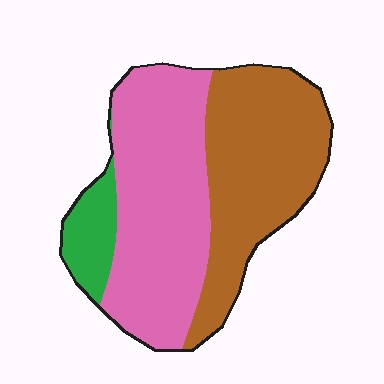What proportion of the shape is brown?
Brown takes up between a quarter and a half of the shape.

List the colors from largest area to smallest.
From largest to smallest: pink, brown, green.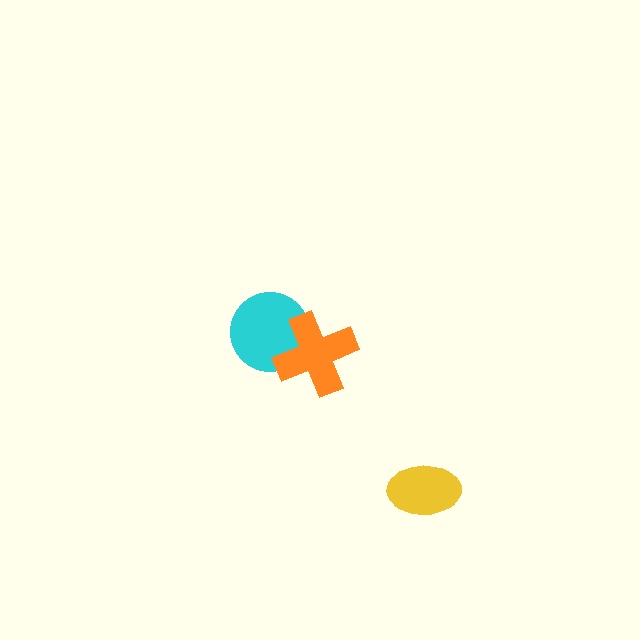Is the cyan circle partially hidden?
Yes, it is partially covered by another shape.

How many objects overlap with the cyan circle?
1 object overlaps with the cyan circle.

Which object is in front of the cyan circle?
The orange cross is in front of the cyan circle.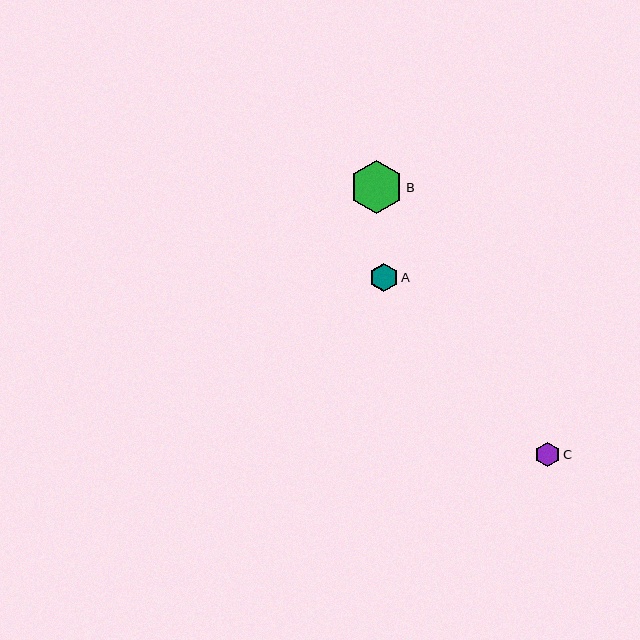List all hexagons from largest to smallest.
From largest to smallest: B, A, C.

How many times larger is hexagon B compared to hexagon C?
Hexagon B is approximately 2.1 times the size of hexagon C.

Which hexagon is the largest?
Hexagon B is the largest with a size of approximately 52 pixels.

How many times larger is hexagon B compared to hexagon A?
Hexagon B is approximately 1.8 times the size of hexagon A.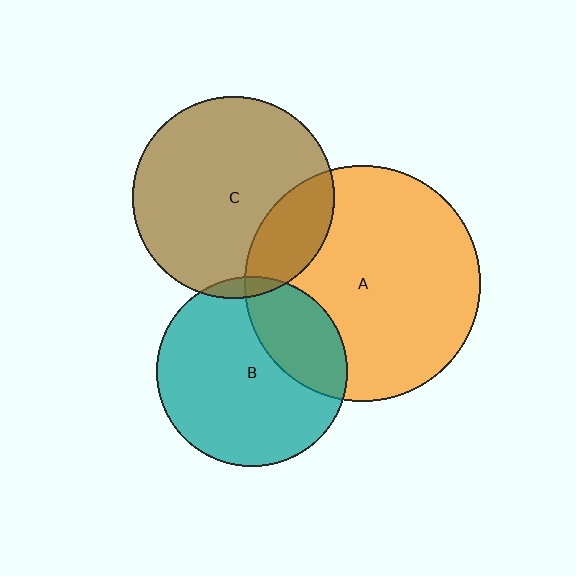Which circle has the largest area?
Circle A (orange).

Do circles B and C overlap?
Yes.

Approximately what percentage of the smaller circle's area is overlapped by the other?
Approximately 5%.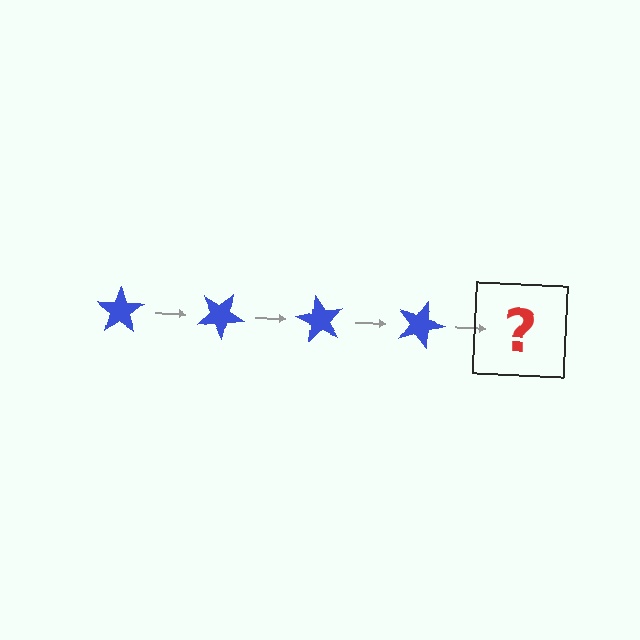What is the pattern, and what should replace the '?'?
The pattern is that the star rotates 30 degrees each step. The '?' should be a blue star rotated 120 degrees.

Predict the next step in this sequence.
The next step is a blue star rotated 120 degrees.